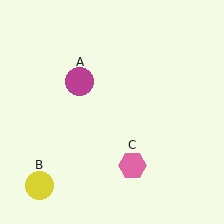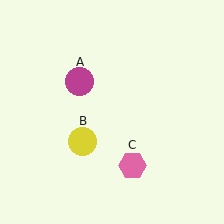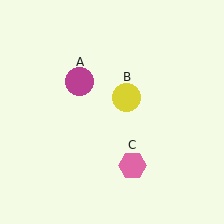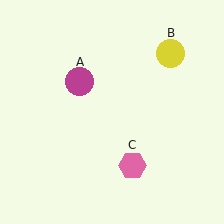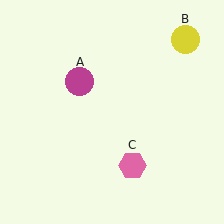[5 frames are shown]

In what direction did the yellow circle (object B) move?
The yellow circle (object B) moved up and to the right.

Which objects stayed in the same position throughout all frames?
Magenta circle (object A) and pink hexagon (object C) remained stationary.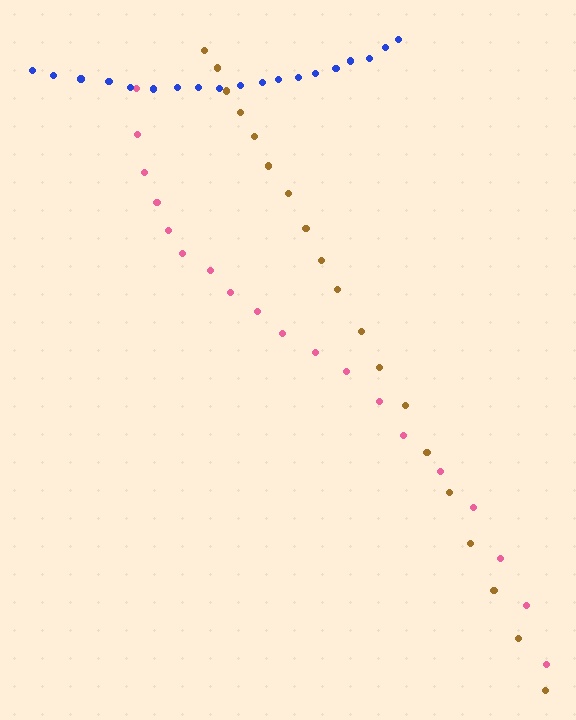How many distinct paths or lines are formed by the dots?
There are 3 distinct paths.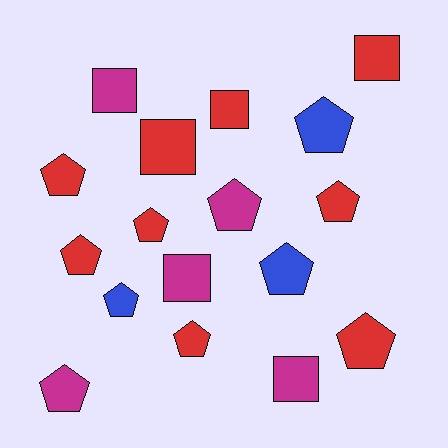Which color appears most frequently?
Red, with 9 objects.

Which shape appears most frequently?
Pentagon, with 11 objects.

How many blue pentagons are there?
There are 3 blue pentagons.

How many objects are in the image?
There are 17 objects.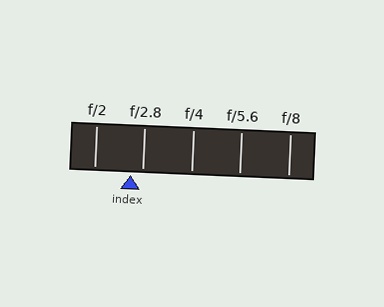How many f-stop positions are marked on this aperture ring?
There are 5 f-stop positions marked.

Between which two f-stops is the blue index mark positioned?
The index mark is between f/2 and f/2.8.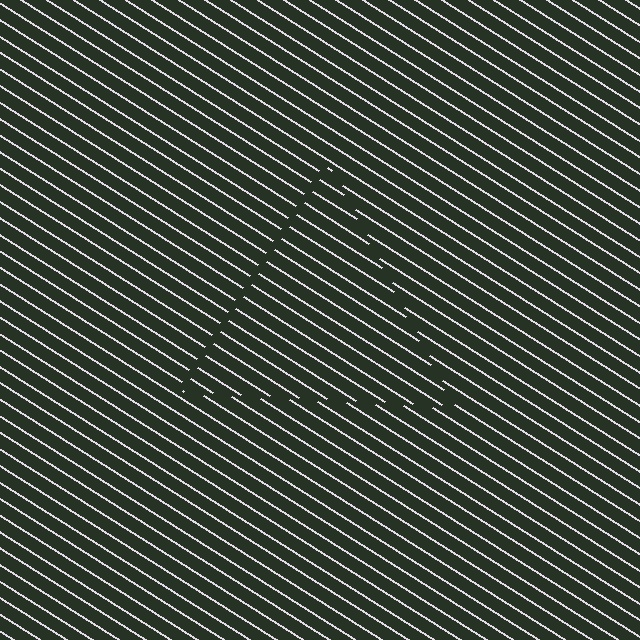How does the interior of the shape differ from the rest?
The interior of the shape contains the same grating, shifted by half a period — the contour is defined by the phase discontinuity where line-ends from the inner and outer gratings abut.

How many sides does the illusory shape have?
3 sides — the line-ends trace a triangle.